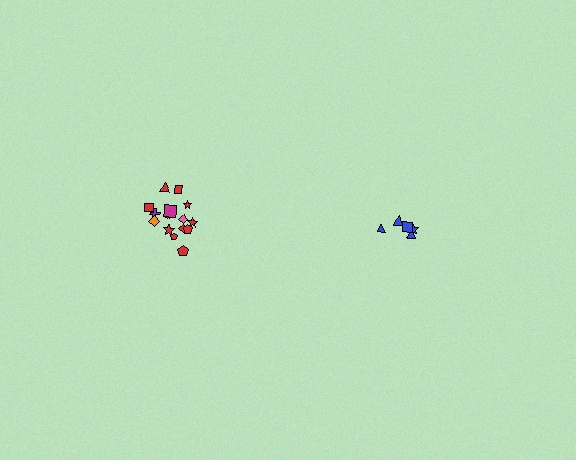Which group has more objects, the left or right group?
The left group.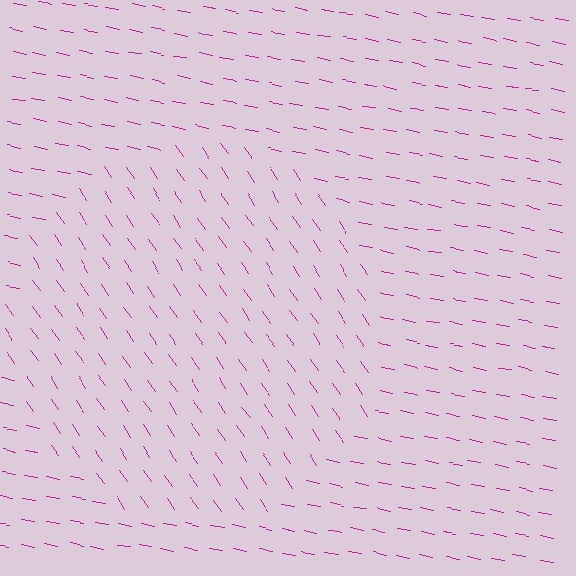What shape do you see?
I see a circle.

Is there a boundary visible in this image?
Yes, there is a texture boundary formed by a change in line orientation.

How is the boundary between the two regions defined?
The boundary is defined purely by a change in line orientation (approximately 45 degrees difference). All lines are the same color and thickness.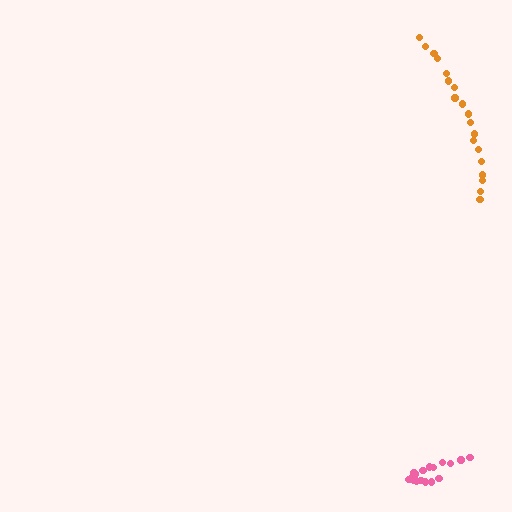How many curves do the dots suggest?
There are 2 distinct paths.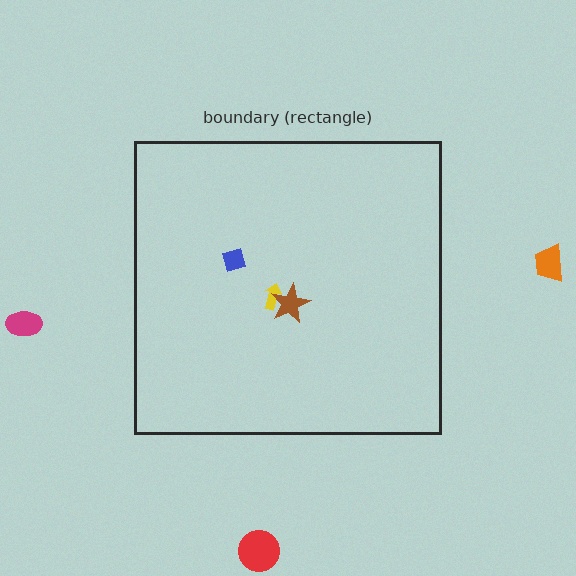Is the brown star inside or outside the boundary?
Inside.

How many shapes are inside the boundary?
3 inside, 3 outside.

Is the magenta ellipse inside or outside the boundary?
Outside.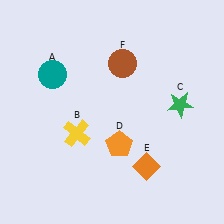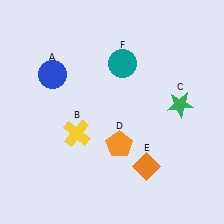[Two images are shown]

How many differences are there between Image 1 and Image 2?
There are 2 differences between the two images.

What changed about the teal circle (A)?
In Image 1, A is teal. In Image 2, it changed to blue.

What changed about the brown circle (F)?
In Image 1, F is brown. In Image 2, it changed to teal.